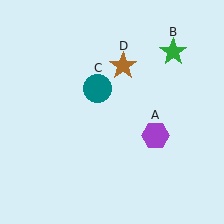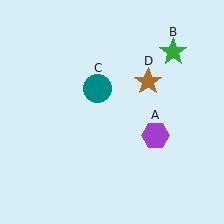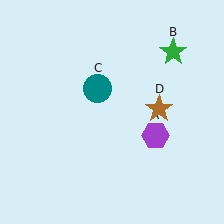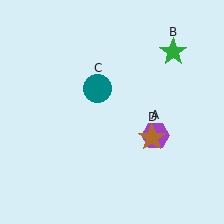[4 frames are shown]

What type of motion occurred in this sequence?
The brown star (object D) rotated clockwise around the center of the scene.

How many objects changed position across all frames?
1 object changed position: brown star (object D).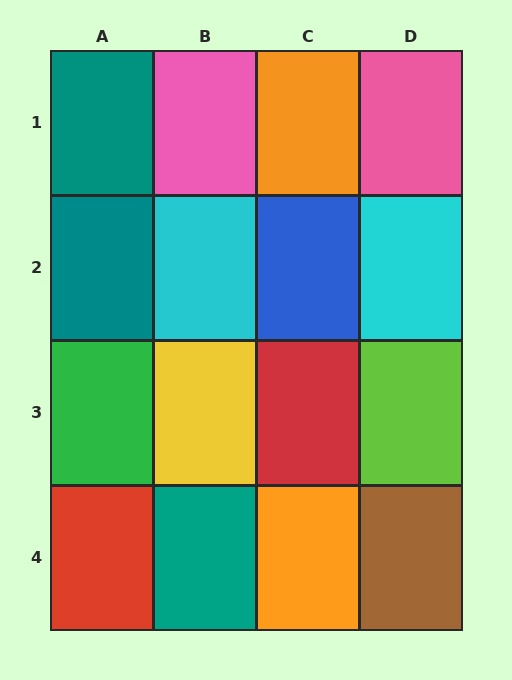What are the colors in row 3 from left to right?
Green, yellow, red, lime.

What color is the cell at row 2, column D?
Cyan.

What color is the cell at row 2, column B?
Cyan.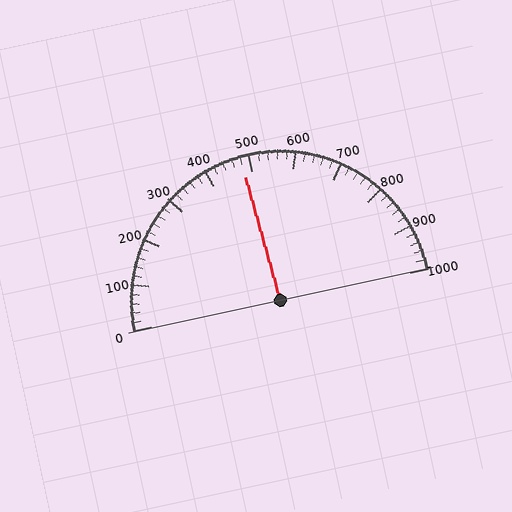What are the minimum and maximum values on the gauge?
The gauge ranges from 0 to 1000.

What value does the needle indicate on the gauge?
The needle indicates approximately 480.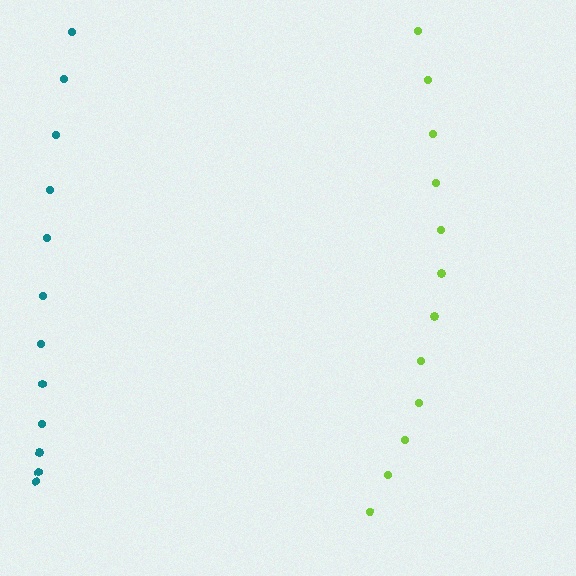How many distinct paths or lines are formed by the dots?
There are 2 distinct paths.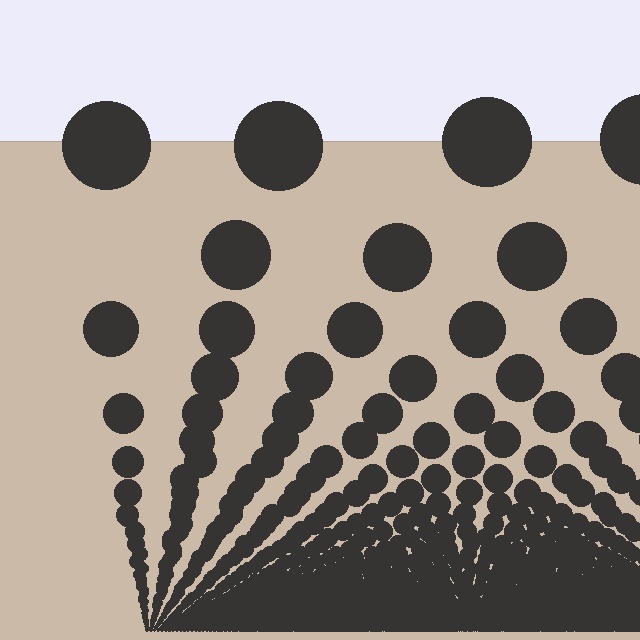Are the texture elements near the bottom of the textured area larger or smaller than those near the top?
Smaller. The gradient is inverted — elements near the bottom are smaller and denser.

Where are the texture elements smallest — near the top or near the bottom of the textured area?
Near the bottom.